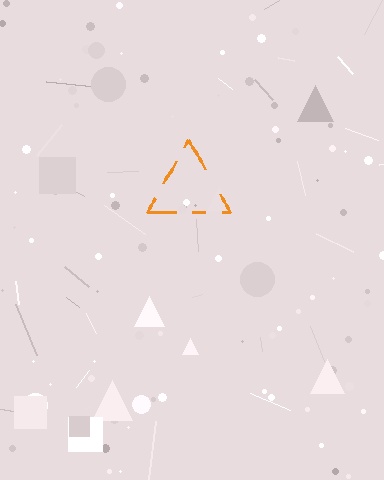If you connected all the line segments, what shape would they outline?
They would outline a triangle.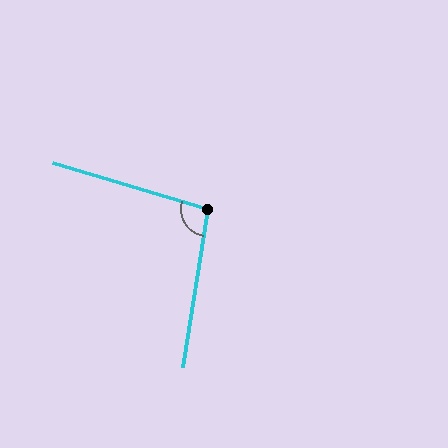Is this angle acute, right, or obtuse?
It is obtuse.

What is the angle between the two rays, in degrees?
Approximately 98 degrees.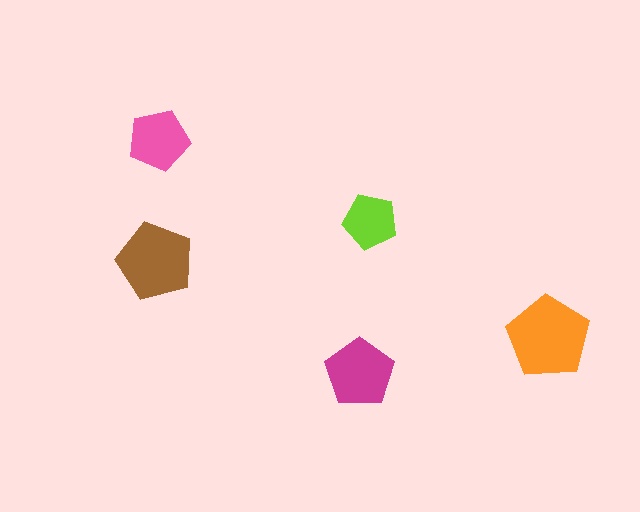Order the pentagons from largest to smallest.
the orange one, the brown one, the magenta one, the pink one, the lime one.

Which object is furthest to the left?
The brown pentagon is leftmost.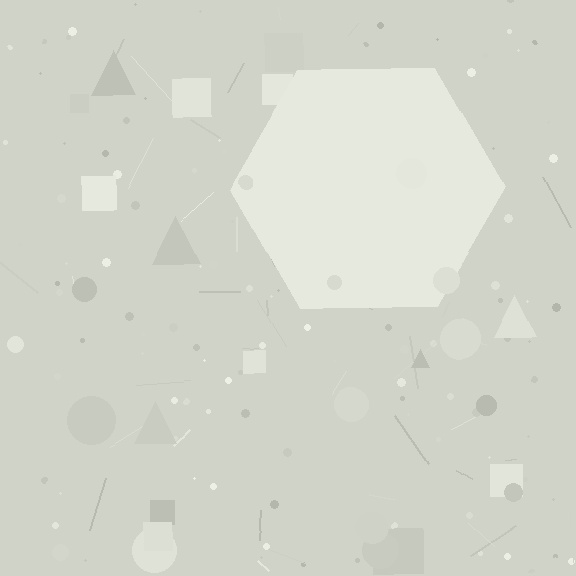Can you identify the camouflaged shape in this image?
The camouflaged shape is a hexagon.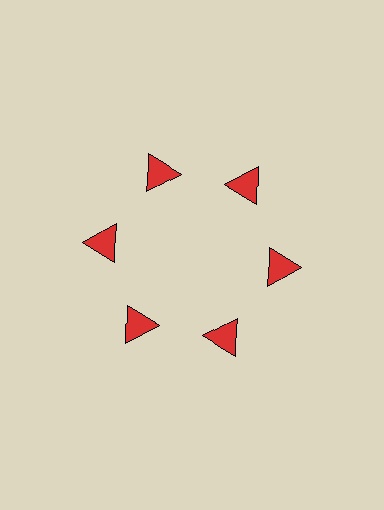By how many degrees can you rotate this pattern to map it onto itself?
The pattern maps onto itself every 60 degrees of rotation.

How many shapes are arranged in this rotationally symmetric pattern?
There are 6 shapes, arranged in 6 groups of 1.